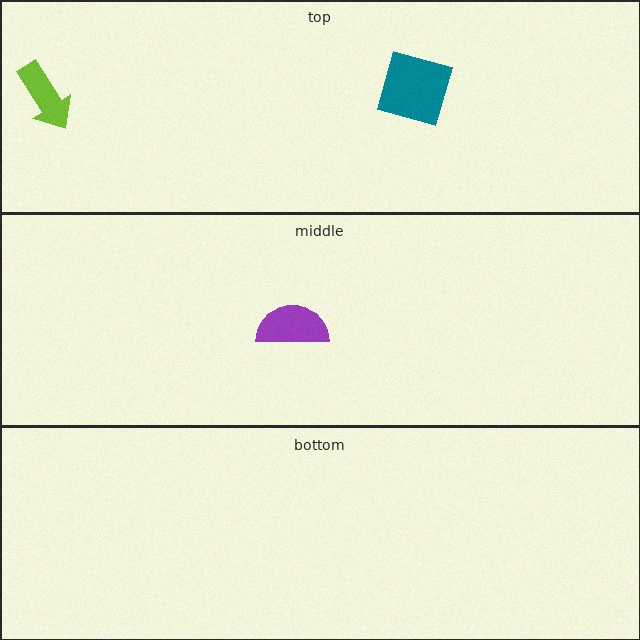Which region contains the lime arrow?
The top region.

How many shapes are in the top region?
2.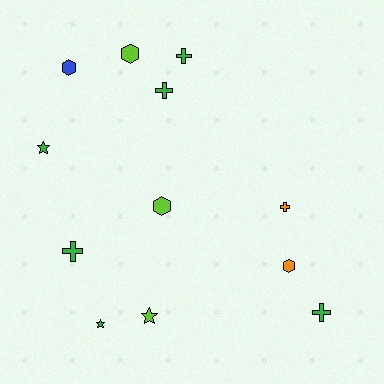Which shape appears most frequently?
Cross, with 5 objects.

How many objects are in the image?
There are 12 objects.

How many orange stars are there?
There are no orange stars.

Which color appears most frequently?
Green, with 6 objects.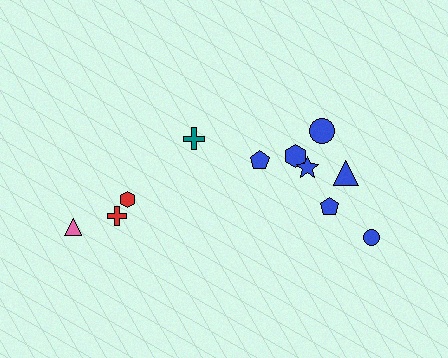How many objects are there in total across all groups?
There are 11 objects.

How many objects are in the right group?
There are 7 objects.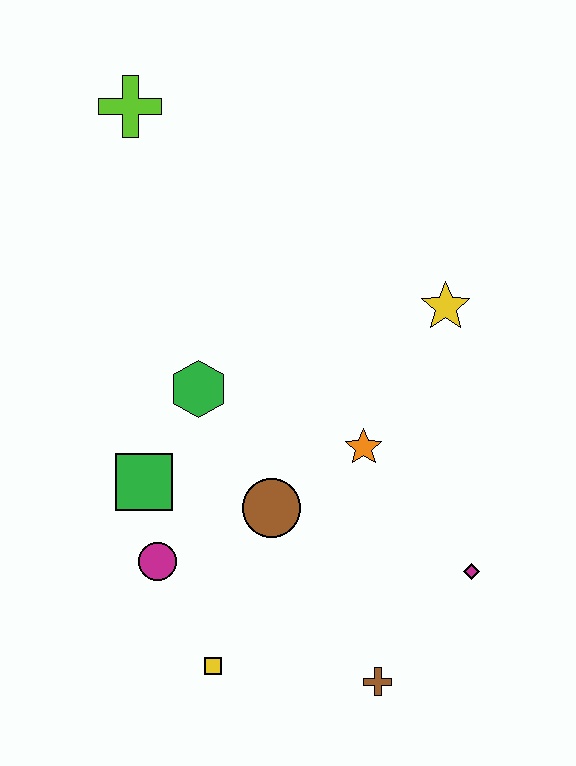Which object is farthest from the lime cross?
The brown cross is farthest from the lime cross.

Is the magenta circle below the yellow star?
Yes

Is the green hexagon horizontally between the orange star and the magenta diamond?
No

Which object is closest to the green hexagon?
The green square is closest to the green hexagon.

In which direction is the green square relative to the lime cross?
The green square is below the lime cross.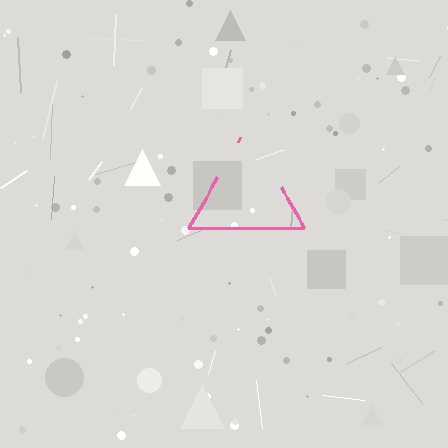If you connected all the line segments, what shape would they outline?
They would outline a triangle.